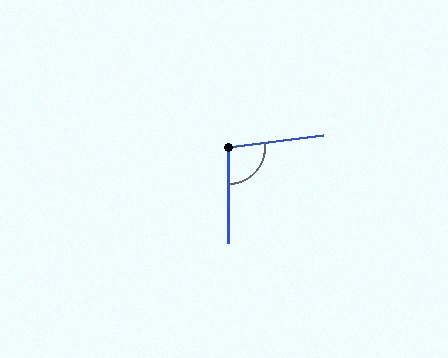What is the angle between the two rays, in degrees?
Approximately 97 degrees.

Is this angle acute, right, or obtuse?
It is obtuse.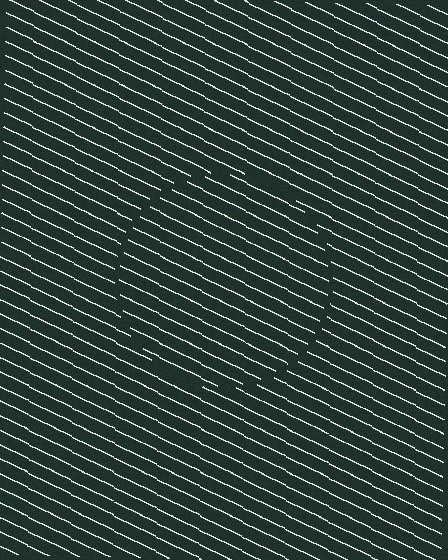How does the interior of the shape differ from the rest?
The interior of the shape contains the same grating, shifted by half a period — the contour is defined by the phase discontinuity where line-ends from the inner and outer gratings abut.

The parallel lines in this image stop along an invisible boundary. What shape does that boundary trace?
An illusory circle. The interior of the shape contains the same grating, shifted by half a period — the contour is defined by the phase discontinuity where line-ends from the inner and outer gratings abut.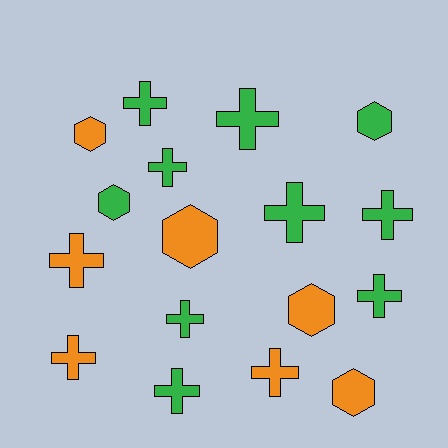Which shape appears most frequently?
Cross, with 11 objects.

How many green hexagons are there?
There are 2 green hexagons.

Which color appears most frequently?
Green, with 10 objects.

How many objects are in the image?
There are 17 objects.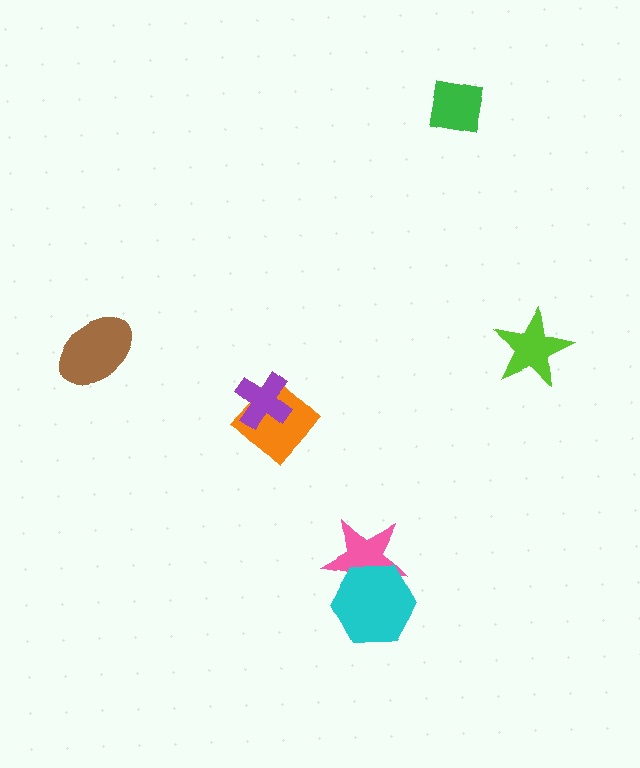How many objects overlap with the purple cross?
1 object overlaps with the purple cross.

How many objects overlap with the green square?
0 objects overlap with the green square.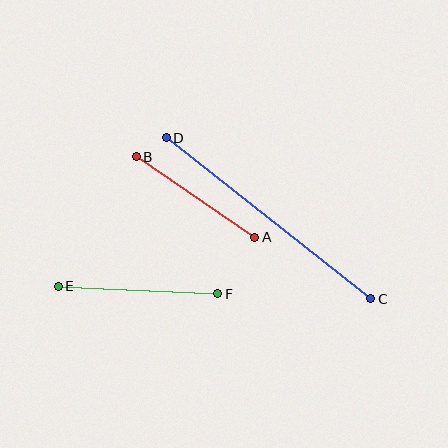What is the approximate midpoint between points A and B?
The midpoint is at approximately (195, 197) pixels.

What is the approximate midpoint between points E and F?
The midpoint is at approximately (138, 290) pixels.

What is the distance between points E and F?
The distance is approximately 160 pixels.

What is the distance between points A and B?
The distance is approximately 143 pixels.